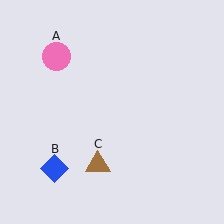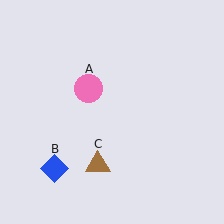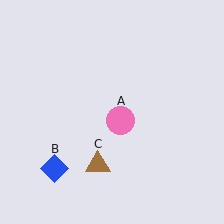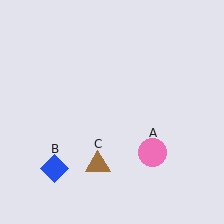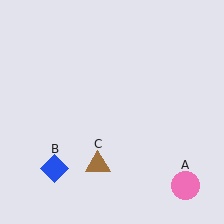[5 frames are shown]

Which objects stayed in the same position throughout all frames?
Blue diamond (object B) and brown triangle (object C) remained stationary.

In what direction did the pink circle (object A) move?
The pink circle (object A) moved down and to the right.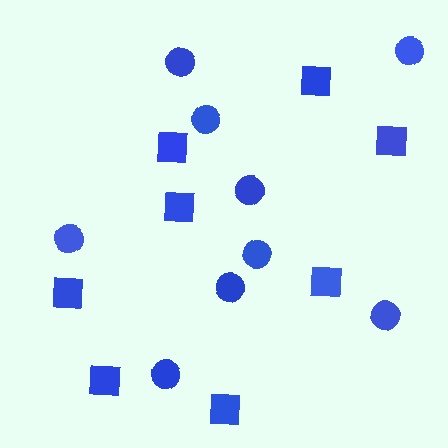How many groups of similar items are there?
There are 2 groups: one group of circles (9) and one group of squares (8).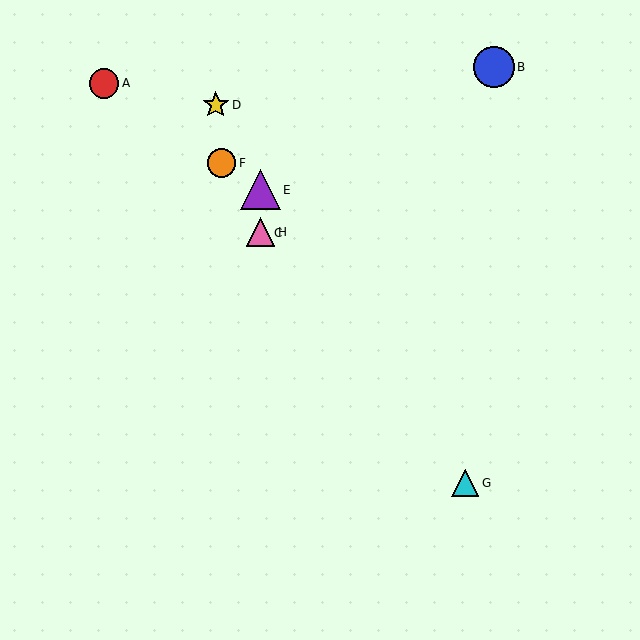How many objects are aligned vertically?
3 objects (C, E, H) are aligned vertically.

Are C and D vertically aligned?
No, C is at x≈260 and D is at x≈216.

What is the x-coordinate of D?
Object D is at x≈216.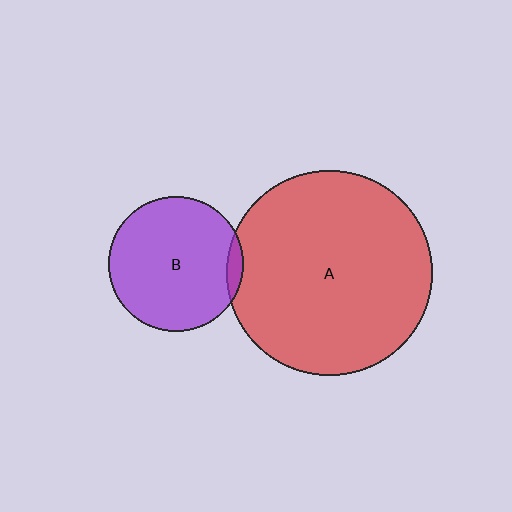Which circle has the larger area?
Circle A (red).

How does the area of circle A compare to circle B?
Approximately 2.3 times.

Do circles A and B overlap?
Yes.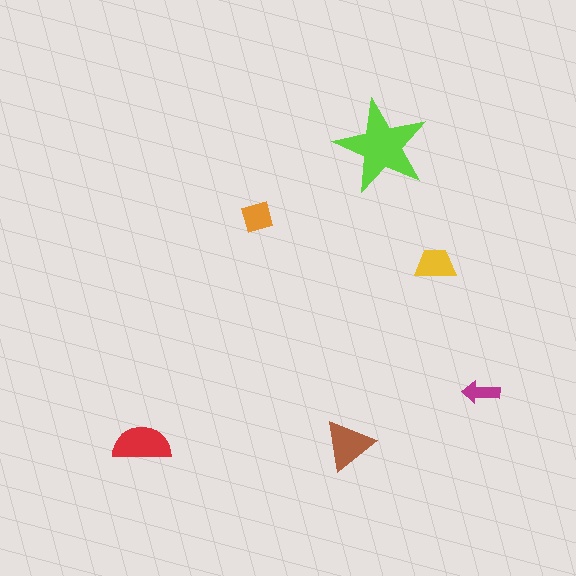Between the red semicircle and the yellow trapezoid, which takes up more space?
The red semicircle.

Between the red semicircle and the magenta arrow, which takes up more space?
The red semicircle.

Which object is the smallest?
The magenta arrow.